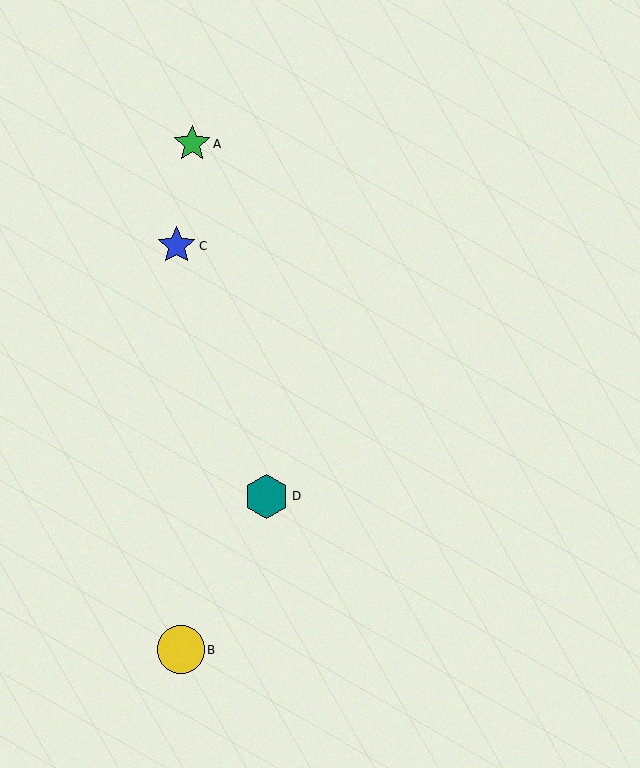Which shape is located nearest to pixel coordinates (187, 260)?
The blue star (labeled C) at (177, 246) is nearest to that location.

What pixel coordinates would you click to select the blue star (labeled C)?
Click at (177, 246) to select the blue star C.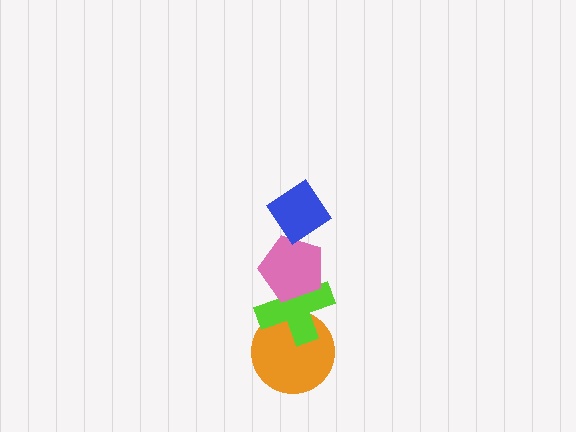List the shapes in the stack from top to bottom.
From top to bottom: the blue diamond, the pink pentagon, the lime cross, the orange circle.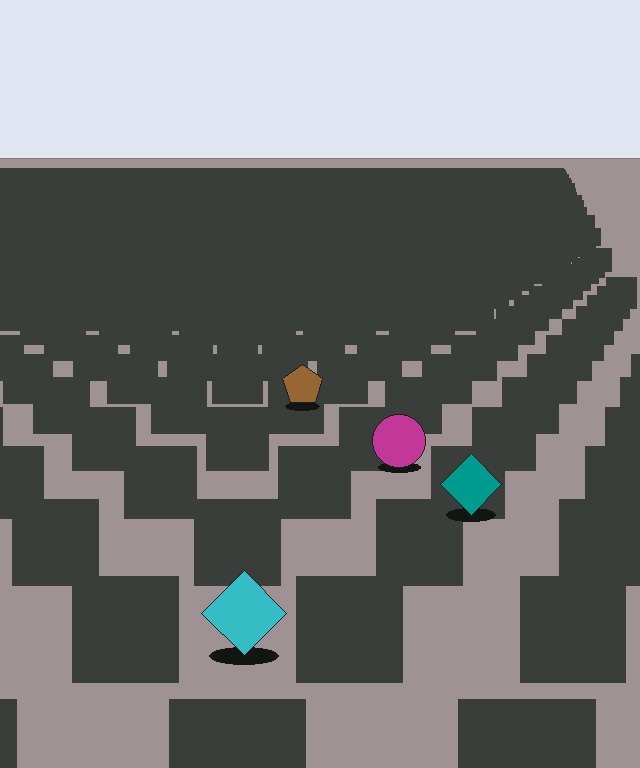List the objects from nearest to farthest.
From nearest to farthest: the cyan diamond, the teal diamond, the magenta circle, the brown pentagon.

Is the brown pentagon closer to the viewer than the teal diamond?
No. The teal diamond is closer — you can tell from the texture gradient: the ground texture is coarser near it.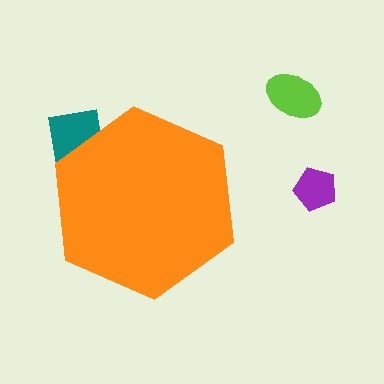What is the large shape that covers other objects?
An orange hexagon.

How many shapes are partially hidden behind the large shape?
1 shape is partially hidden.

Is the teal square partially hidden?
Yes, the teal square is partially hidden behind the orange hexagon.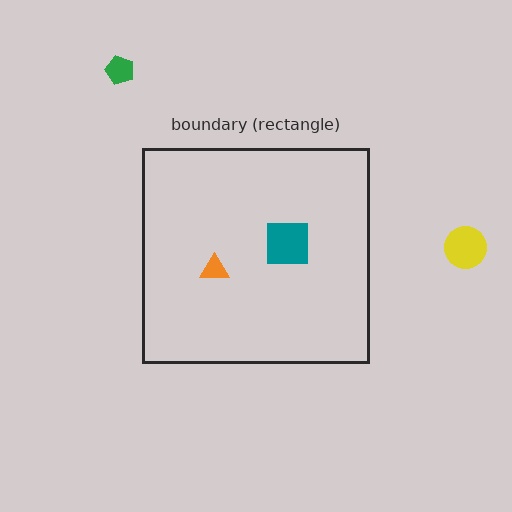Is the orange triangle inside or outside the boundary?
Inside.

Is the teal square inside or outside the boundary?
Inside.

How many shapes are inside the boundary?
2 inside, 2 outside.